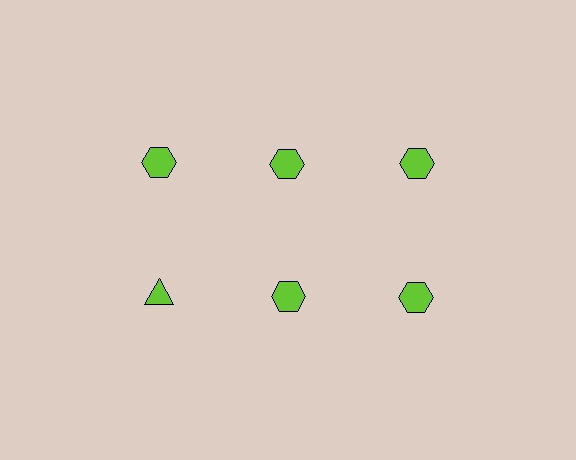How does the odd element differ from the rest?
It has a different shape: triangle instead of hexagon.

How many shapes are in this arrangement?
There are 6 shapes arranged in a grid pattern.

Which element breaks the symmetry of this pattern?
The lime triangle in the second row, leftmost column breaks the symmetry. All other shapes are lime hexagons.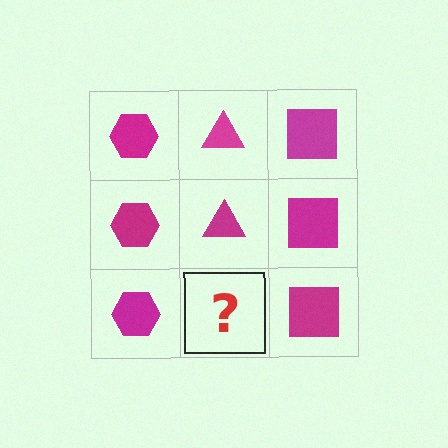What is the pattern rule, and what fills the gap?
The rule is that each column has a consistent shape. The gap should be filled with a magenta triangle.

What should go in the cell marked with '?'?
The missing cell should contain a magenta triangle.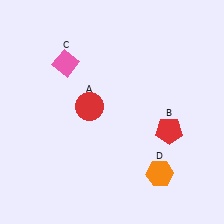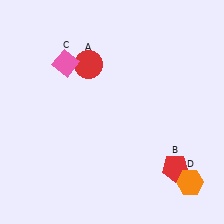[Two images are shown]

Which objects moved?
The objects that moved are: the red circle (A), the red pentagon (B), the orange hexagon (D).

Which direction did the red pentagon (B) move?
The red pentagon (B) moved down.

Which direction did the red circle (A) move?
The red circle (A) moved up.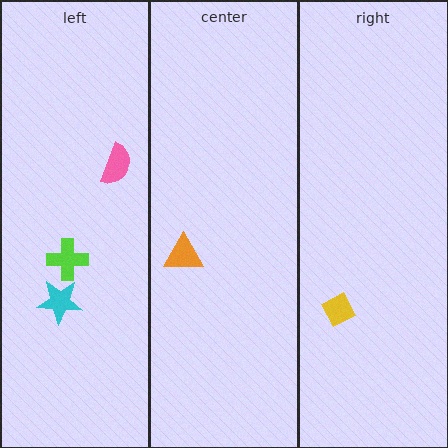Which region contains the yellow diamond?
The right region.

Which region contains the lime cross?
The left region.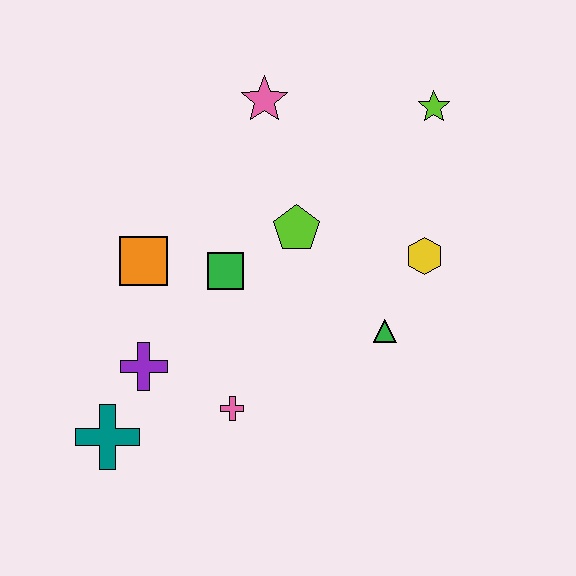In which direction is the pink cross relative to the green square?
The pink cross is below the green square.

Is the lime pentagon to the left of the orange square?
No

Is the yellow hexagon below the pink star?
Yes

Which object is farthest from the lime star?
The teal cross is farthest from the lime star.